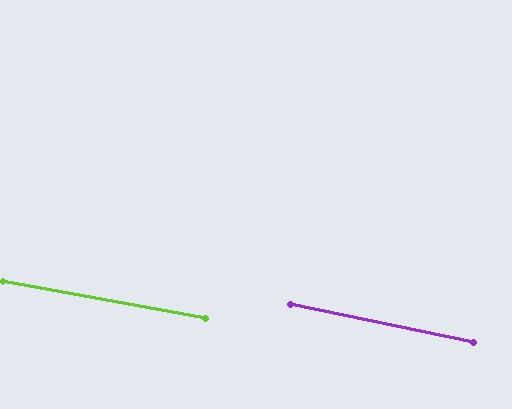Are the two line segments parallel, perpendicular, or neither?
Parallel — their directions differ by only 1.5°.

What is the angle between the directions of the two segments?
Approximately 2 degrees.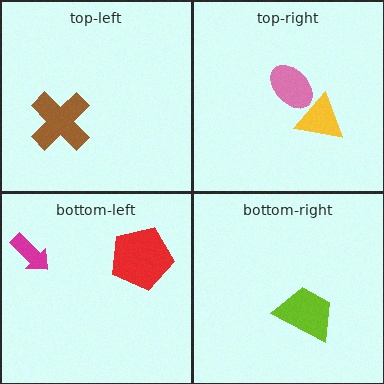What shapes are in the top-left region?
The brown cross.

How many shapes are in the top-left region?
1.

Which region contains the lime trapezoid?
The bottom-right region.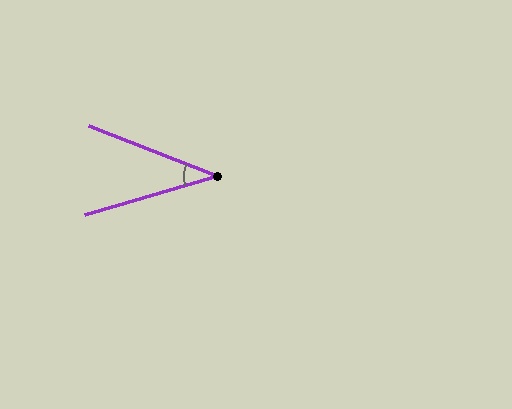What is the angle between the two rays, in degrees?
Approximately 38 degrees.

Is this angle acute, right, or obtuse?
It is acute.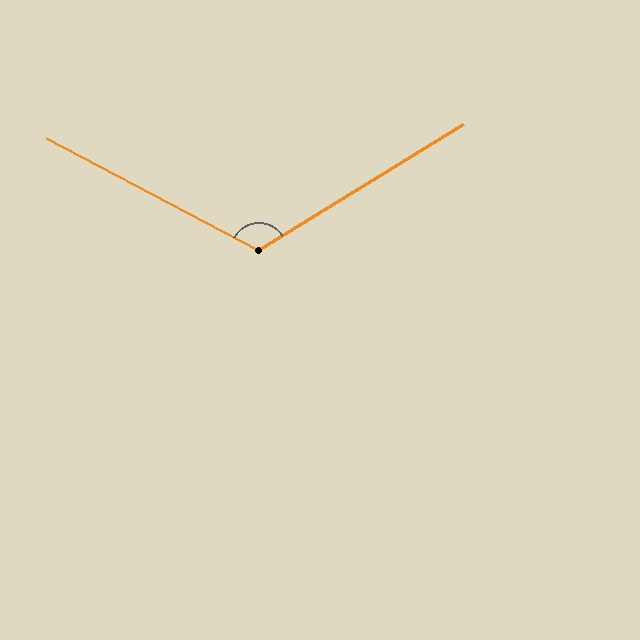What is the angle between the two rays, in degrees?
Approximately 120 degrees.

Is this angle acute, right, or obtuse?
It is obtuse.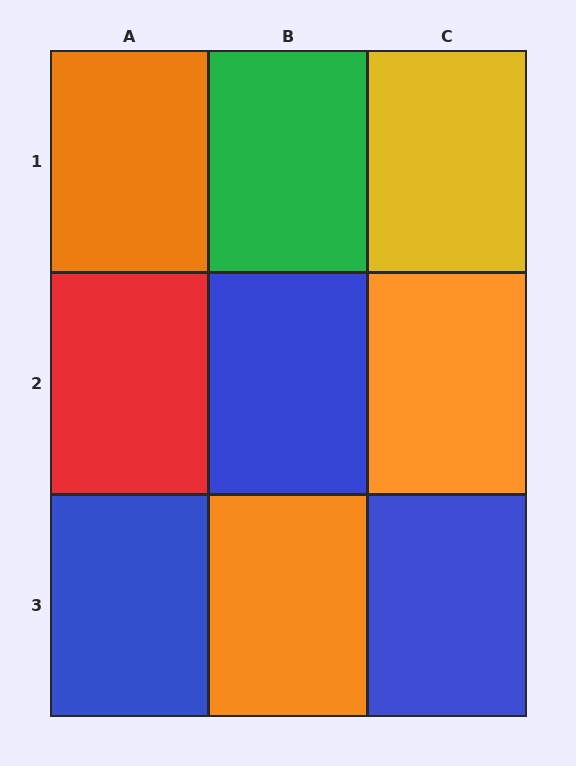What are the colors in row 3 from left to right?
Blue, orange, blue.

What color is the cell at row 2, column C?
Orange.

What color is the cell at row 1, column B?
Green.